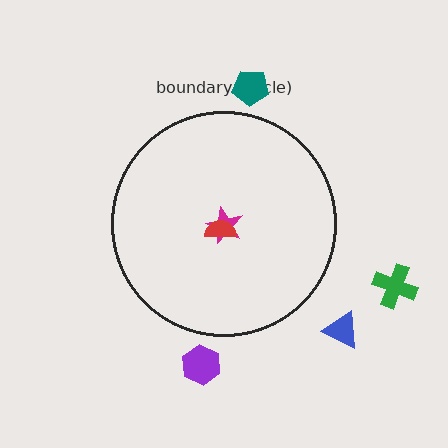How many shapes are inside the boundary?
2 inside, 4 outside.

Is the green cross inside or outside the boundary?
Outside.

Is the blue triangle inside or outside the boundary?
Outside.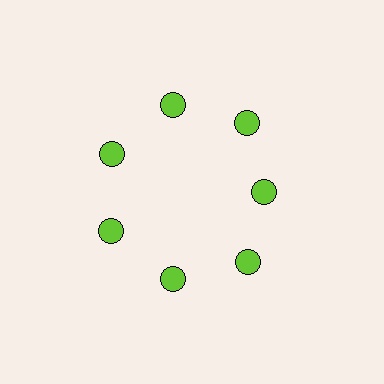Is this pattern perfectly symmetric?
No. The 7 lime circles are arranged in a ring, but one element near the 3 o'clock position is pulled inward toward the center, breaking the 7-fold rotational symmetry.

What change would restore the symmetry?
The symmetry would be restored by moving it outward, back onto the ring so that all 7 circles sit at equal angles and equal distance from the center.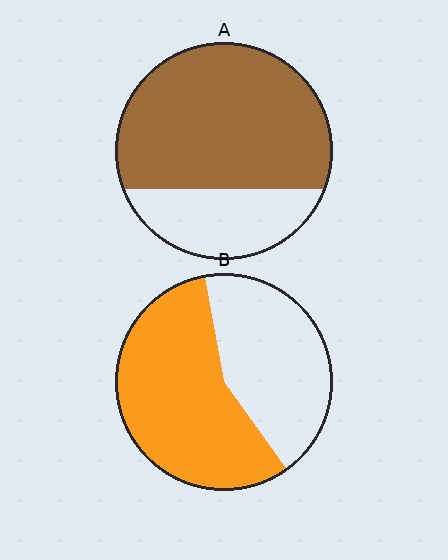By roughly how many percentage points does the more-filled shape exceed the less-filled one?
By roughly 15 percentage points (A over B).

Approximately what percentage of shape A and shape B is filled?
A is approximately 70% and B is approximately 55%.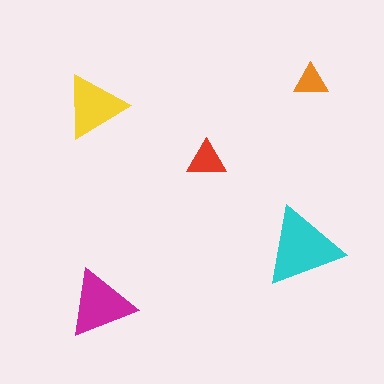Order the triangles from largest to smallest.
the cyan one, the magenta one, the yellow one, the red one, the orange one.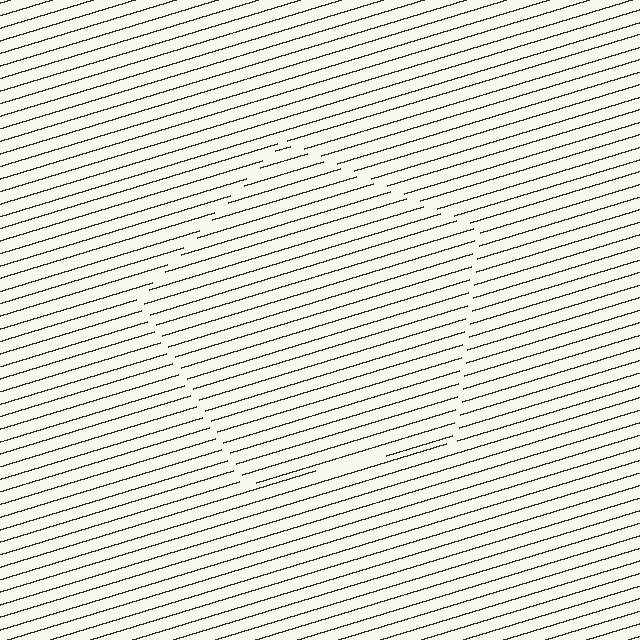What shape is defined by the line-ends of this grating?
An illusory pentagon. The interior of the shape contains the same grating, shifted by half a period — the contour is defined by the phase discontinuity where line-ends from the inner and outer gratings abut.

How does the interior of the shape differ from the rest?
The interior of the shape contains the same grating, shifted by half a period — the contour is defined by the phase discontinuity where line-ends from the inner and outer gratings abut.